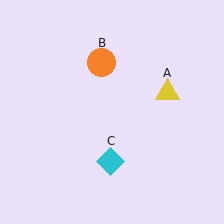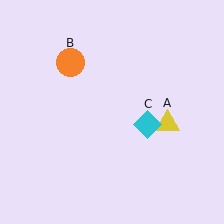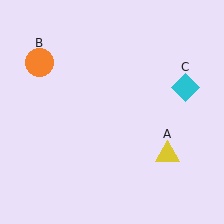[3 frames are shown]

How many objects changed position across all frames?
3 objects changed position: yellow triangle (object A), orange circle (object B), cyan diamond (object C).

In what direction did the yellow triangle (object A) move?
The yellow triangle (object A) moved down.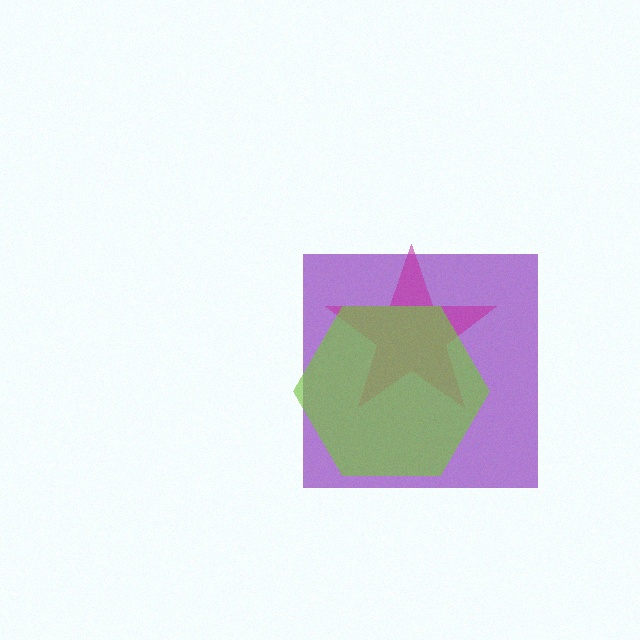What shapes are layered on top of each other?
The layered shapes are: a purple square, a magenta star, a lime hexagon.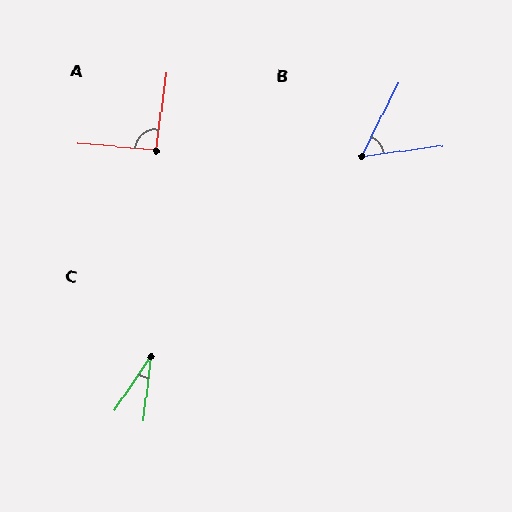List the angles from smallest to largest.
C (28°), B (55°), A (93°).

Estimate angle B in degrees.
Approximately 55 degrees.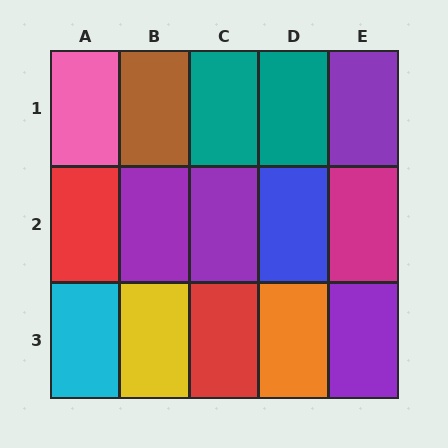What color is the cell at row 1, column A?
Pink.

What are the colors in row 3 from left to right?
Cyan, yellow, red, orange, purple.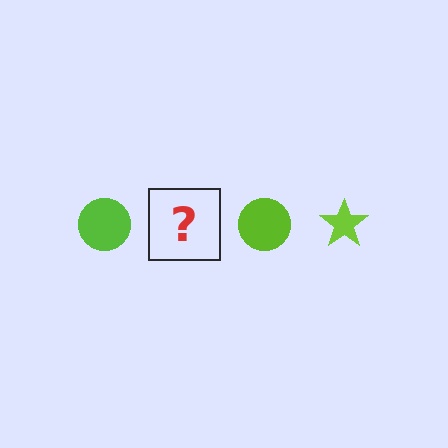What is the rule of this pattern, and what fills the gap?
The rule is that the pattern cycles through circle, star shapes in lime. The gap should be filled with a lime star.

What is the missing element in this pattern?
The missing element is a lime star.